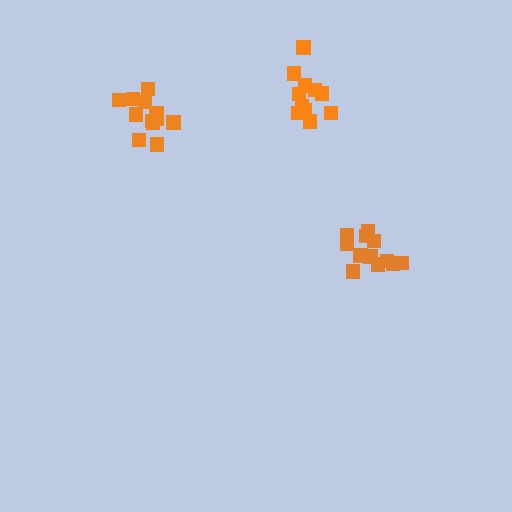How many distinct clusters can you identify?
There are 3 distinct clusters.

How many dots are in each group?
Group 1: 12 dots, Group 2: 11 dots, Group 3: 12 dots (35 total).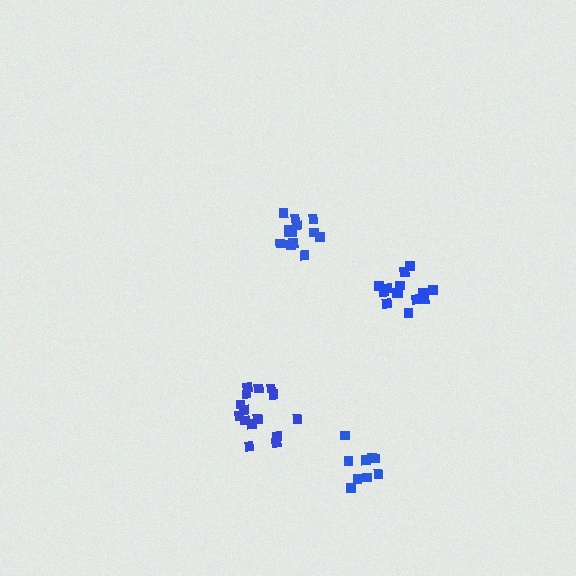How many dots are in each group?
Group 1: 9 dots, Group 2: 13 dots, Group 3: 15 dots, Group 4: 14 dots (51 total).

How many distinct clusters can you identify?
There are 4 distinct clusters.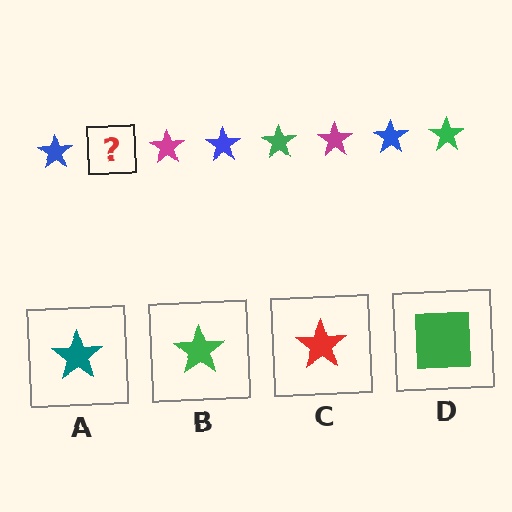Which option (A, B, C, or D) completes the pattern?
B.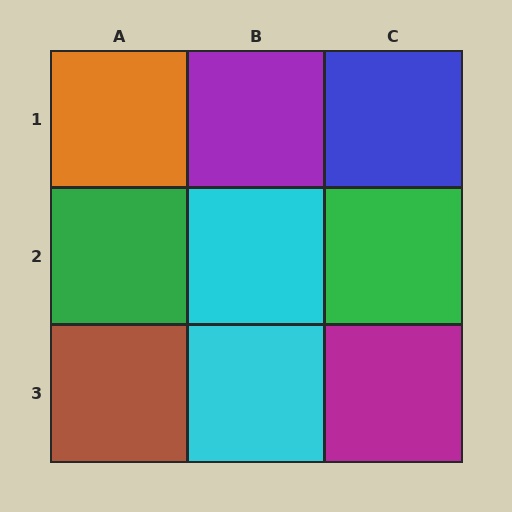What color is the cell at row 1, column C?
Blue.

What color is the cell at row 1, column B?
Purple.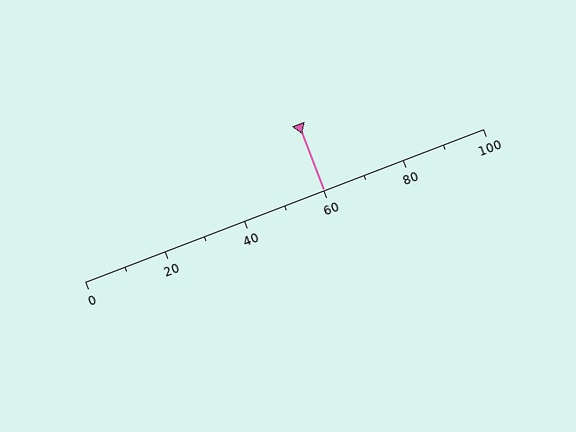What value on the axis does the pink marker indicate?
The marker indicates approximately 60.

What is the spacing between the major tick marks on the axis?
The major ticks are spaced 20 apart.